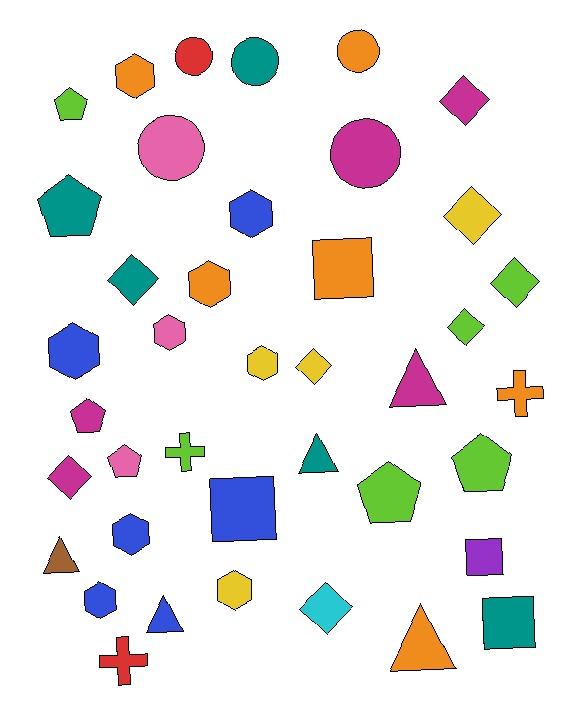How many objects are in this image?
There are 40 objects.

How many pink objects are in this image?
There are 3 pink objects.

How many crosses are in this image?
There are 3 crosses.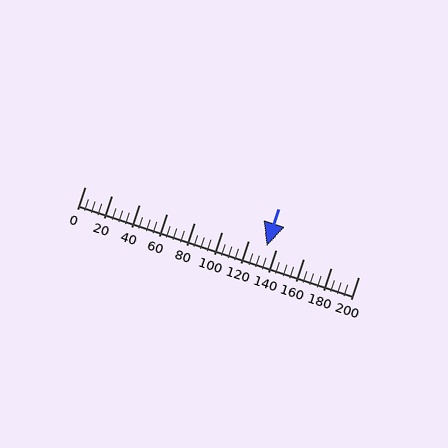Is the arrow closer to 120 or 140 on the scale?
The arrow is closer to 140.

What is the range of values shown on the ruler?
The ruler shows values from 0 to 200.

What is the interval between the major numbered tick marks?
The major tick marks are spaced 20 units apart.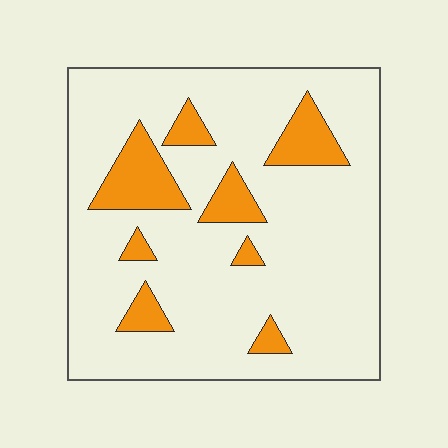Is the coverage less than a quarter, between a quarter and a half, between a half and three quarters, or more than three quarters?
Less than a quarter.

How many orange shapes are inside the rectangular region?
8.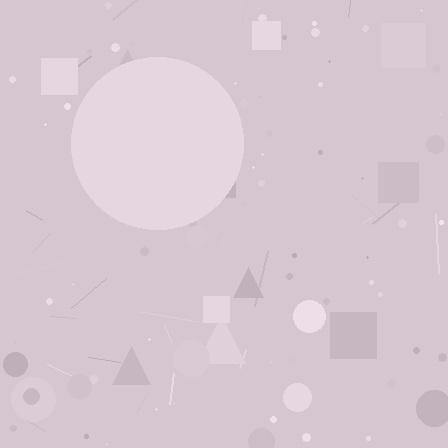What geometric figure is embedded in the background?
A circle is embedded in the background.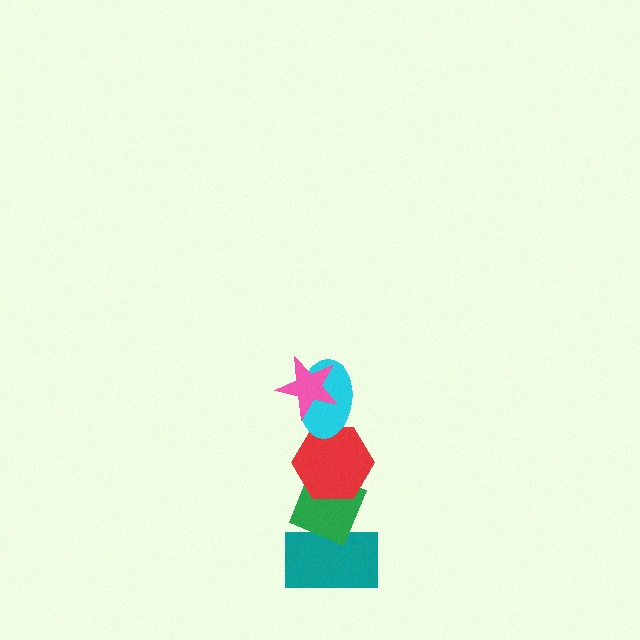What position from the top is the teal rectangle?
The teal rectangle is 5th from the top.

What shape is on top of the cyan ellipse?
The pink star is on top of the cyan ellipse.